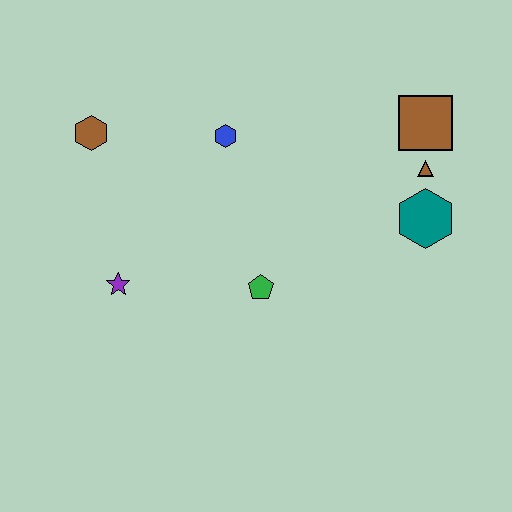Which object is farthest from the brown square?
The purple star is farthest from the brown square.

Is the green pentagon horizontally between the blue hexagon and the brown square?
Yes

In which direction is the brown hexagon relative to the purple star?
The brown hexagon is above the purple star.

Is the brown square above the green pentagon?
Yes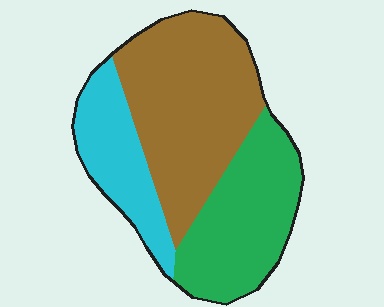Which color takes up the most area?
Brown, at roughly 45%.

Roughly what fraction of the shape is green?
Green takes up about one third (1/3) of the shape.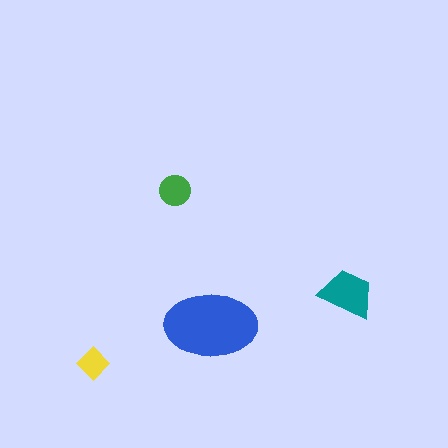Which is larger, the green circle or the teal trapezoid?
The teal trapezoid.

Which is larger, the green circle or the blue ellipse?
The blue ellipse.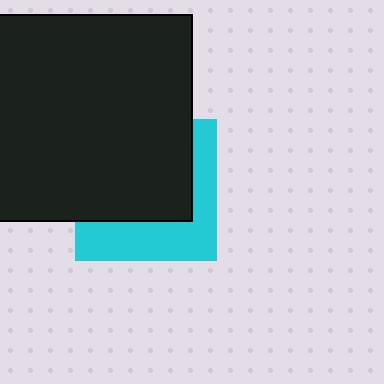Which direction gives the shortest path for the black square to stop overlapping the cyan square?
Moving toward the upper-left gives the shortest separation.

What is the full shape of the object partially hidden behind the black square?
The partially hidden object is a cyan square.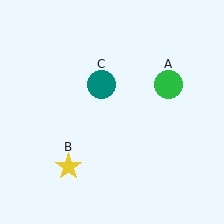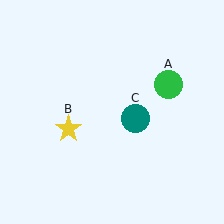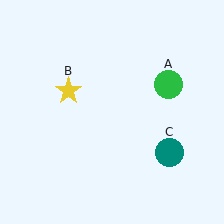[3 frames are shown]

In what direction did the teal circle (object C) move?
The teal circle (object C) moved down and to the right.